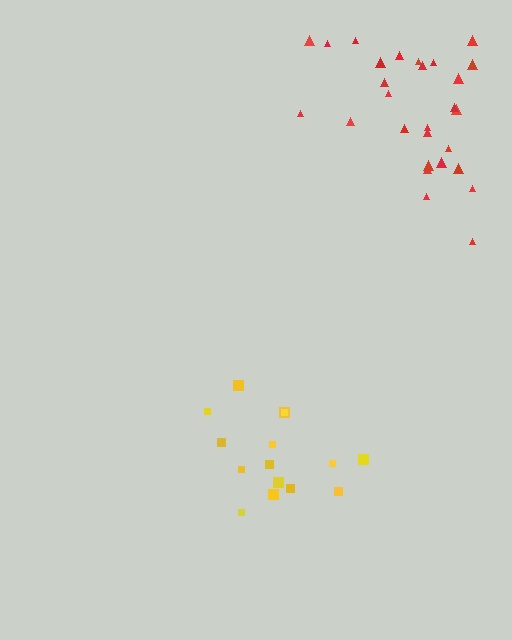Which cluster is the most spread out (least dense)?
Yellow.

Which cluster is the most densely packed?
Red.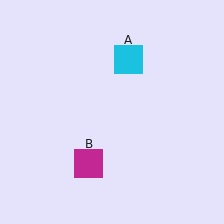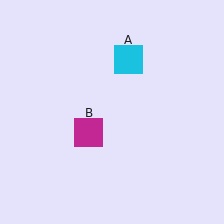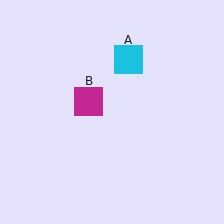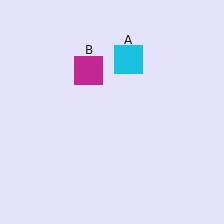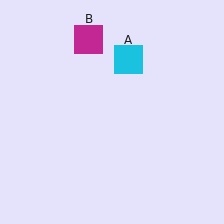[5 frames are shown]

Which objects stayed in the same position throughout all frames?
Cyan square (object A) remained stationary.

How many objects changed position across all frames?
1 object changed position: magenta square (object B).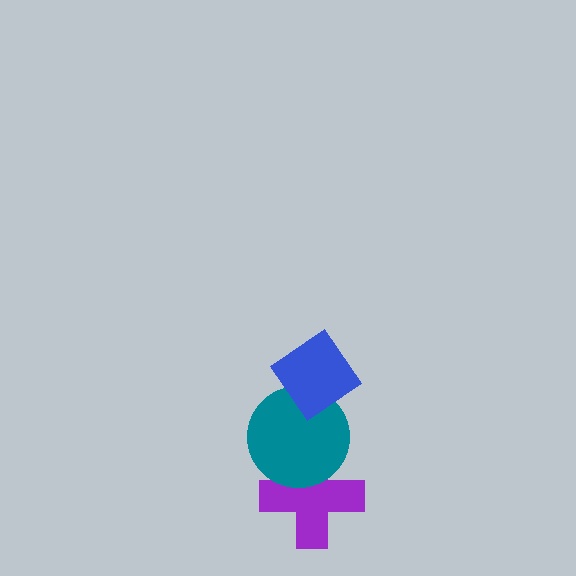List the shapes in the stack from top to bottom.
From top to bottom: the blue diamond, the teal circle, the purple cross.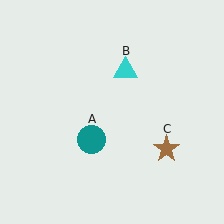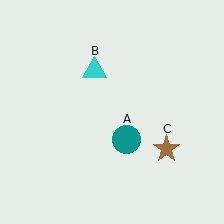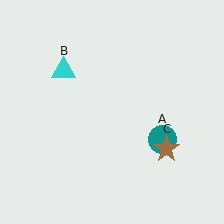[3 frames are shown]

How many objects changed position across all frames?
2 objects changed position: teal circle (object A), cyan triangle (object B).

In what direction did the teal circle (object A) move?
The teal circle (object A) moved right.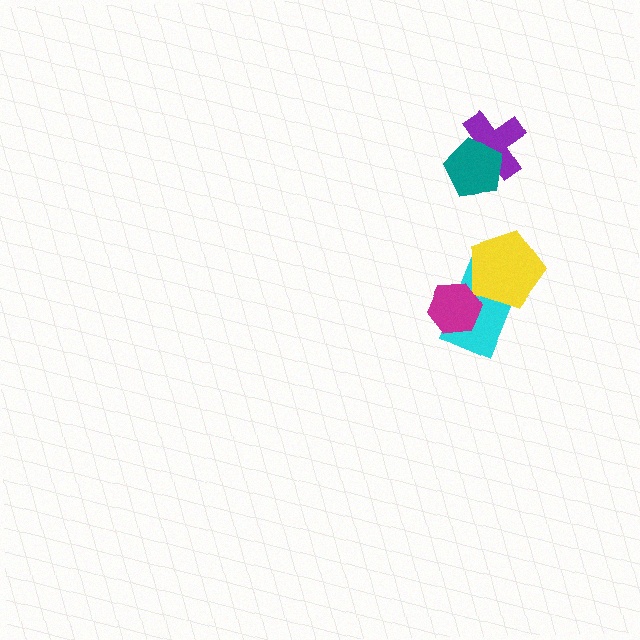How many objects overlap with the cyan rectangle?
2 objects overlap with the cyan rectangle.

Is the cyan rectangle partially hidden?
Yes, it is partially covered by another shape.